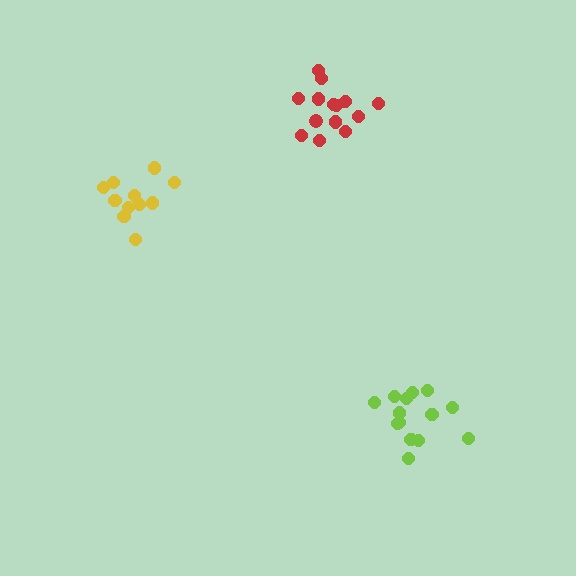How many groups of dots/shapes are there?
There are 3 groups.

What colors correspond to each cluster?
The clusters are colored: red, lime, yellow.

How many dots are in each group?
Group 1: 14 dots, Group 2: 14 dots, Group 3: 11 dots (39 total).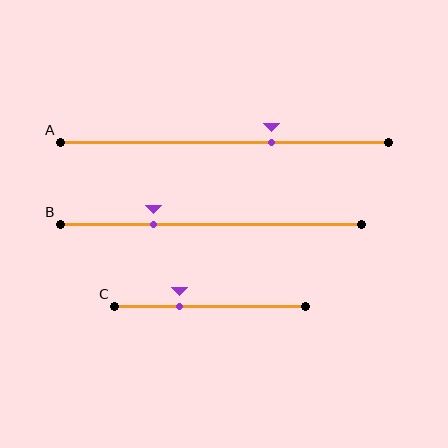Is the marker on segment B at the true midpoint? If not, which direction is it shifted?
No, the marker on segment B is shifted to the left by about 19% of the segment length.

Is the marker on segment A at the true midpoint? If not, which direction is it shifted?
No, the marker on segment A is shifted to the right by about 15% of the segment length.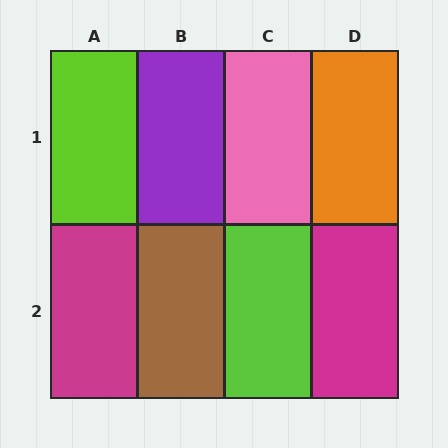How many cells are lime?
2 cells are lime.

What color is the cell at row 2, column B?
Brown.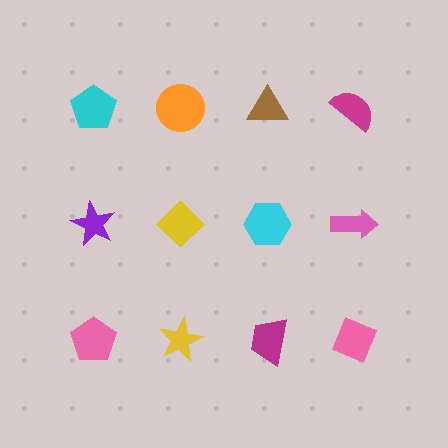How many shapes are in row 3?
4 shapes.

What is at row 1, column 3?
A brown triangle.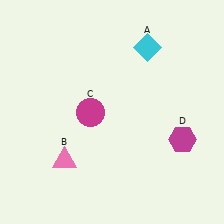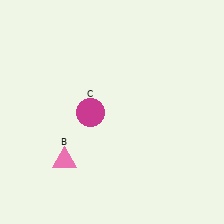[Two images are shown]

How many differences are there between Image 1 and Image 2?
There are 2 differences between the two images.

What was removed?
The cyan diamond (A), the magenta hexagon (D) were removed in Image 2.